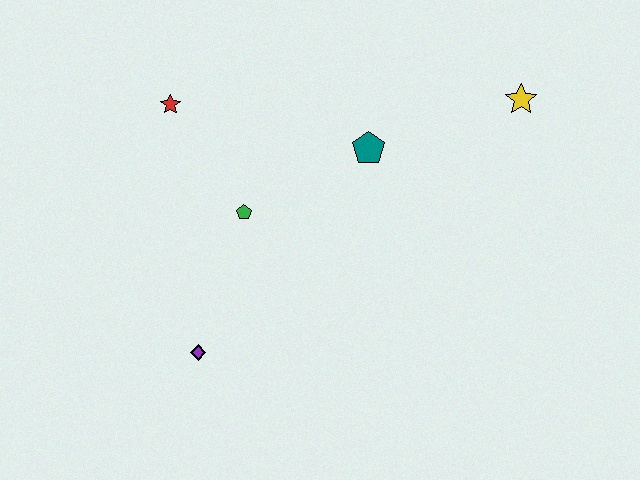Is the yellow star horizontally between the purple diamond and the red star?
No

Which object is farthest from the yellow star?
The purple diamond is farthest from the yellow star.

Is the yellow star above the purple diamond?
Yes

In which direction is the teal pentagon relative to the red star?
The teal pentagon is to the right of the red star.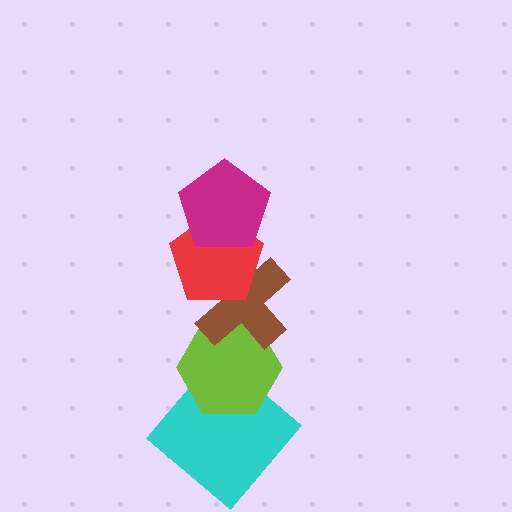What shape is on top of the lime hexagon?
The brown cross is on top of the lime hexagon.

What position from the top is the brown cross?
The brown cross is 3rd from the top.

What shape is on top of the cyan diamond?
The lime hexagon is on top of the cyan diamond.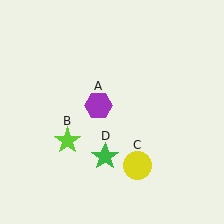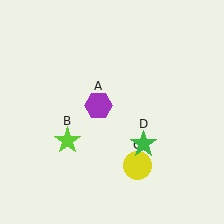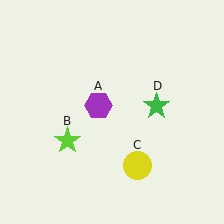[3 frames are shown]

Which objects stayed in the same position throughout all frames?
Purple hexagon (object A) and lime star (object B) and yellow circle (object C) remained stationary.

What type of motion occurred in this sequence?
The green star (object D) rotated counterclockwise around the center of the scene.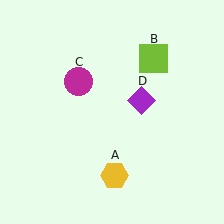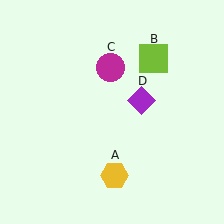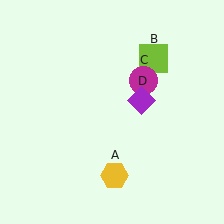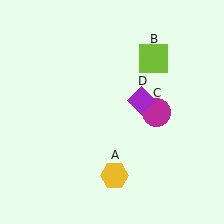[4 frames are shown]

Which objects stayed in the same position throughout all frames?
Yellow hexagon (object A) and lime square (object B) and purple diamond (object D) remained stationary.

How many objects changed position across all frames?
1 object changed position: magenta circle (object C).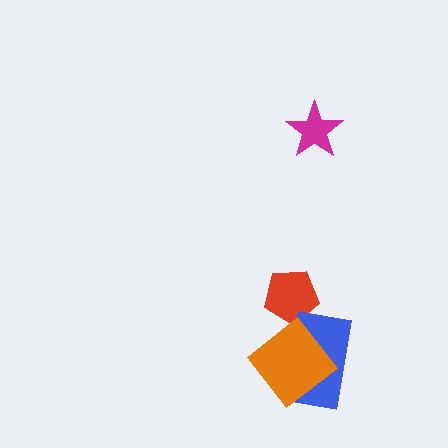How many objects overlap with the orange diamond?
2 objects overlap with the orange diamond.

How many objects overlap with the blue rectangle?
1 object overlaps with the blue rectangle.